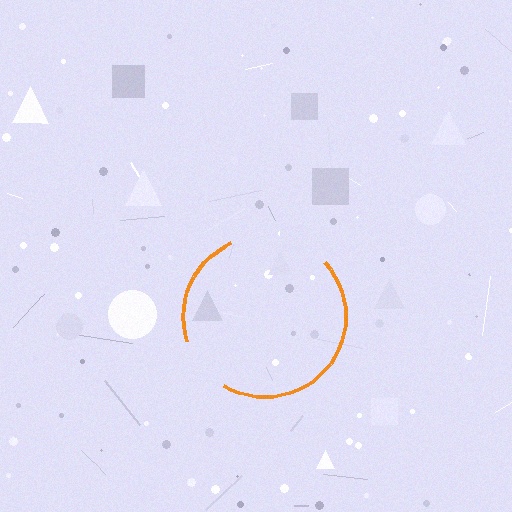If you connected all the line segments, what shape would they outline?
They would outline a circle.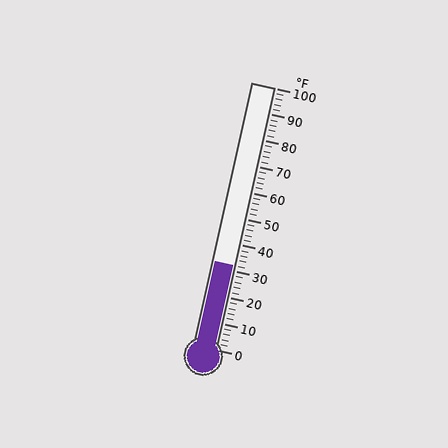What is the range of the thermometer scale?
The thermometer scale ranges from 0°F to 100°F.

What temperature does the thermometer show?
The thermometer shows approximately 32°F.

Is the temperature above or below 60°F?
The temperature is below 60°F.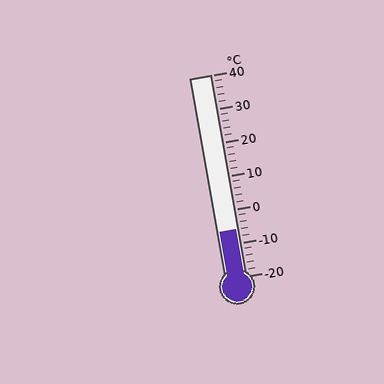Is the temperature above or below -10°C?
The temperature is above -10°C.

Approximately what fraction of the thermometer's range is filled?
The thermometer is filled to approximately 25% of its range.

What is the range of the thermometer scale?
The thermometer scale ranges from -20°C to 40°C.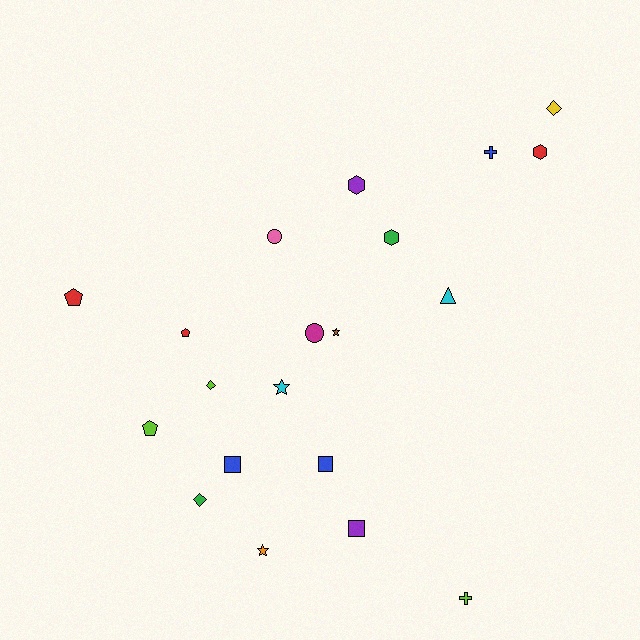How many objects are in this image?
There are 20 objects.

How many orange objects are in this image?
There is 1 orange object.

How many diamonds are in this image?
There are 3 diamonds.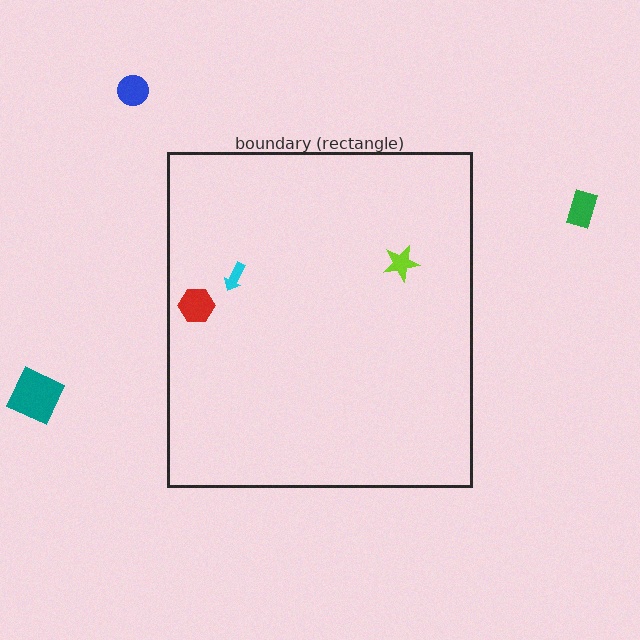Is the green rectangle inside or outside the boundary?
Outside.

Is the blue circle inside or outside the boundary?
Outside.